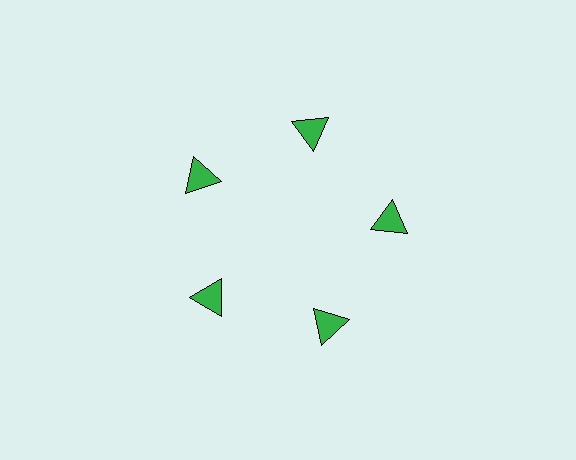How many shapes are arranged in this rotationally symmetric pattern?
There are 5 shapes, arranged in 5 groups of 1.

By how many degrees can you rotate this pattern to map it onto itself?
The pattern maps onto itself every 72 degrees of rotation.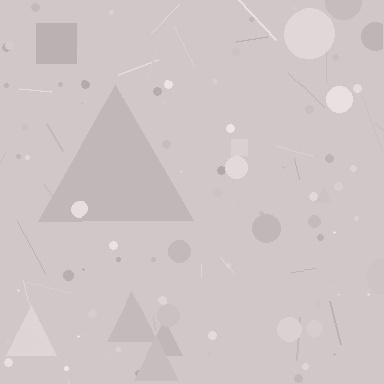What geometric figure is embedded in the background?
A triangle is embedded in the background.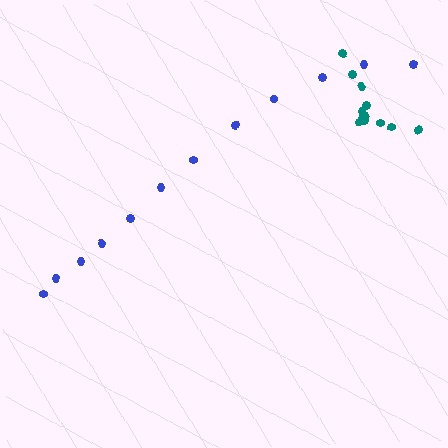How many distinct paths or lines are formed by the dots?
There are 2 distinct paths.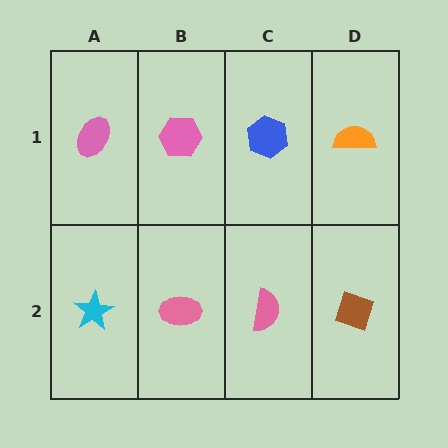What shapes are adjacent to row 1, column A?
A cyan star (row 2, column A), a pink hexagon (row 1, column B).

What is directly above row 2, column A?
A pink ellipse.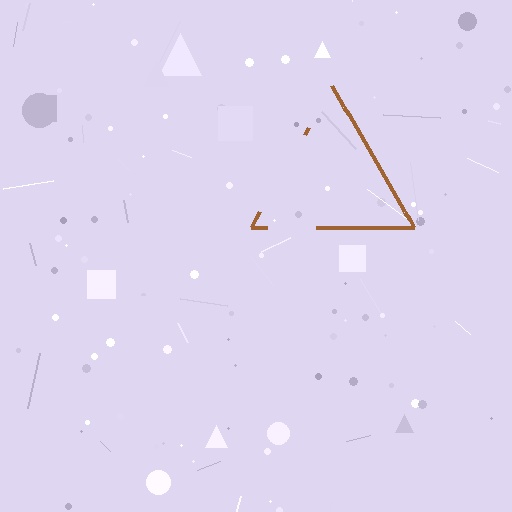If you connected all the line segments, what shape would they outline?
They would outline a triangle.